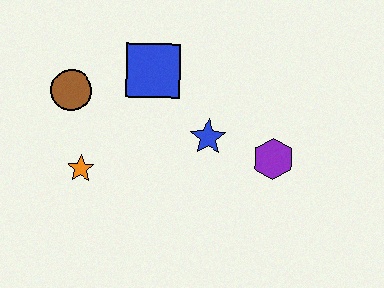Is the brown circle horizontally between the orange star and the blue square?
No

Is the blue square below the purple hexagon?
No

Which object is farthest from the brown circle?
The purple hexagon is farthest from the brown circle.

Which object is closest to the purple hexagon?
The blue star is closest to the purple hexagon.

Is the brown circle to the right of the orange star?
No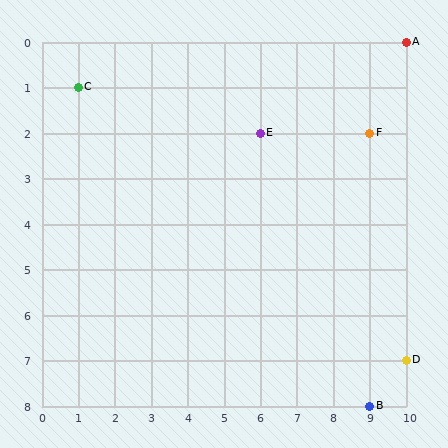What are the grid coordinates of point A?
Point A is at grid coordinates (10, 0).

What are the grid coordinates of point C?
Point C is at grid coordinates (1, 1).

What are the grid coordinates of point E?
Point E is at grid coordinates (6, 2).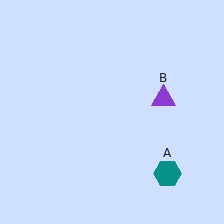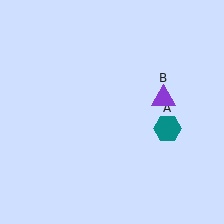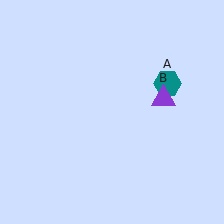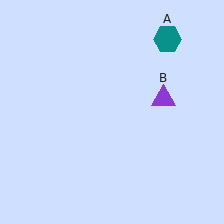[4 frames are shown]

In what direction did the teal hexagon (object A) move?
The teal hexagon (object A) moved up.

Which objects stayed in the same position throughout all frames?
Purple triangle (object B) remained stationary.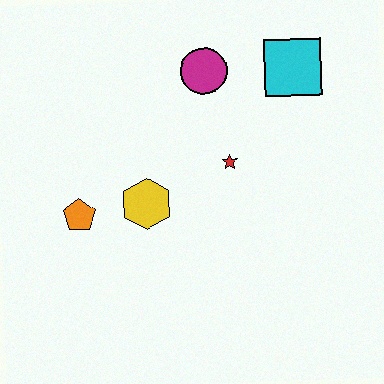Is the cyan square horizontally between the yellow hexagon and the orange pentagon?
No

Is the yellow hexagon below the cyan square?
Yes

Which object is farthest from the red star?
The orange pentagon is farthest from the red star.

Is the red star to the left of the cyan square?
Yes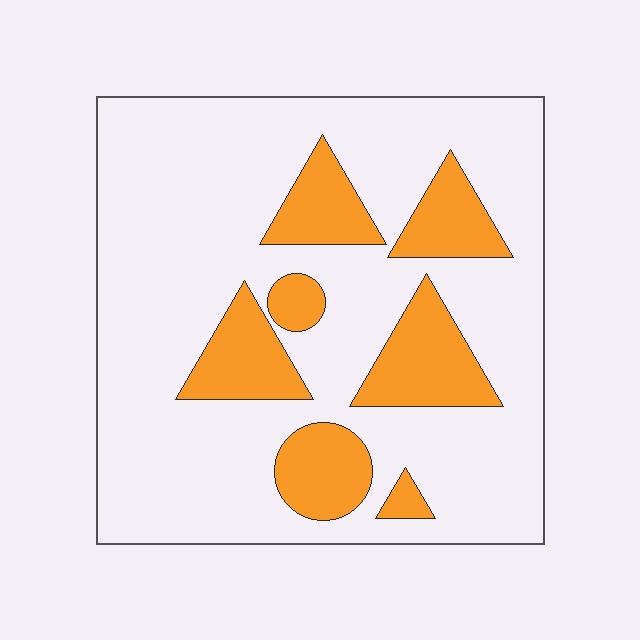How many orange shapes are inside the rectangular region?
7.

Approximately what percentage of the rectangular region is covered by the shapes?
Approximately 20%.